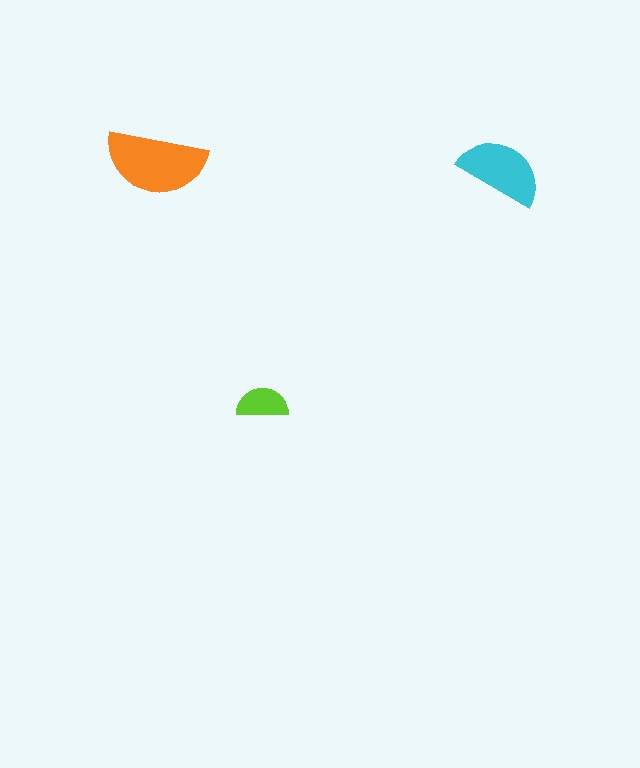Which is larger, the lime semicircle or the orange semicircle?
The orange one.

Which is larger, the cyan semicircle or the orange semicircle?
The orange one.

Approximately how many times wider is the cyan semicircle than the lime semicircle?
About 1.5 times wider.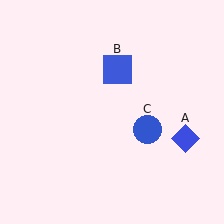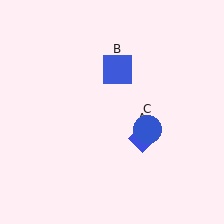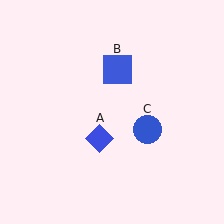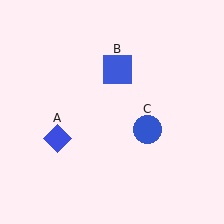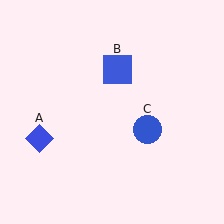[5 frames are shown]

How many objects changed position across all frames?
1 object changed position: blue diamond (object A).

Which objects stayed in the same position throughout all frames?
Blue square (object B) and blue circle (object C) remained stationary.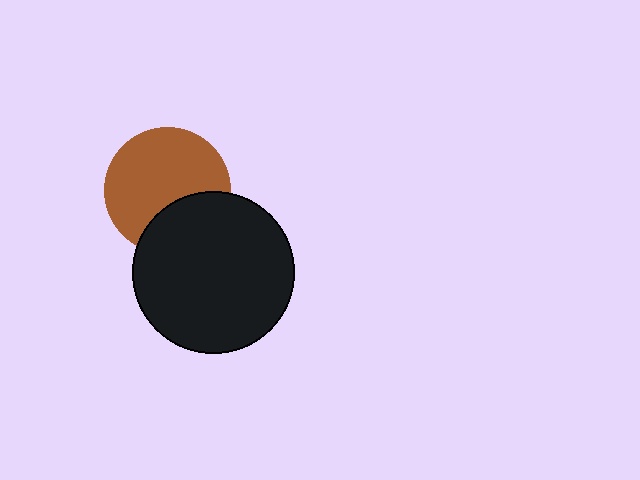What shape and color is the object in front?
The object in front is a black circle.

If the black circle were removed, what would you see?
You would see the complete brown circle.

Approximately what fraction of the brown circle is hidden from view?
Roughly 30% of the brown circle is hidden behind the black circle.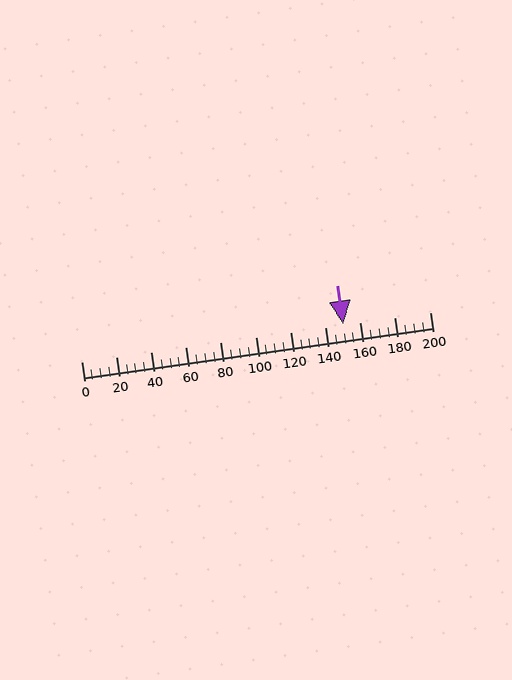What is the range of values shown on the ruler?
The ruler shows values from 0 to 200.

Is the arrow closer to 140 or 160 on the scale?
The arrow is closer to 160.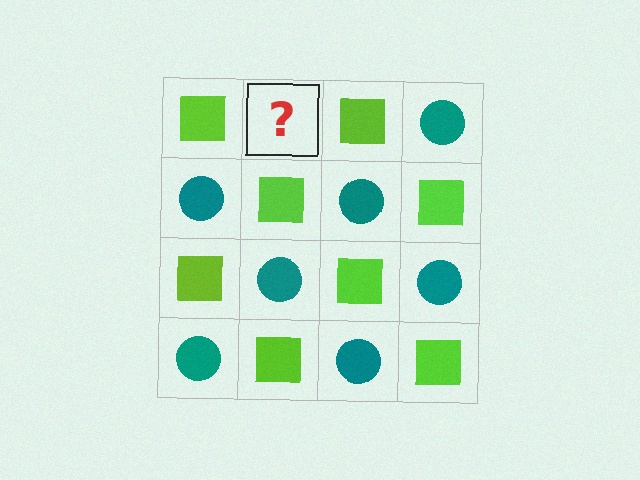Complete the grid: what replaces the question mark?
The question mark should be replaced with a teal circle.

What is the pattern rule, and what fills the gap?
The rule is that it alternates lime square and teal circle in a checkerboard pattern. The gap should be filled with a teal circle.